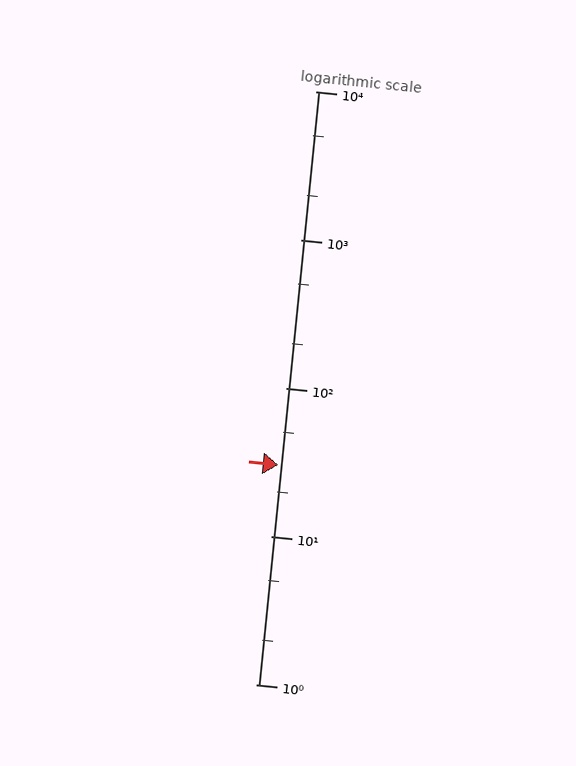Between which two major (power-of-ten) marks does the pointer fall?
The pointer is between 10 and 100.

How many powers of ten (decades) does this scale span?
The scale spans 4 decades, from 1 to 10000.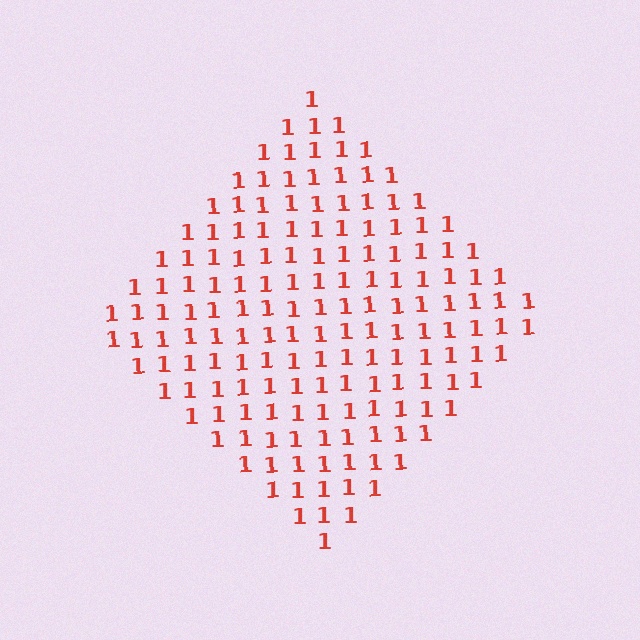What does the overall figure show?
The overall figure shows a diamond.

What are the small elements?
The small elements are digit 1's.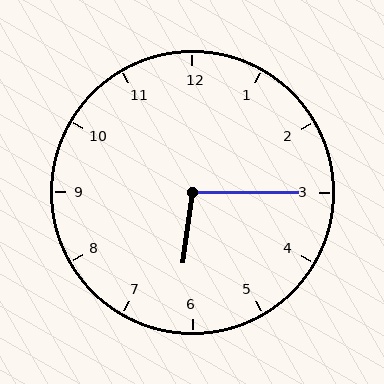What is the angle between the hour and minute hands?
Approximately 98 degrees.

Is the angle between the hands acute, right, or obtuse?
It is obtuse.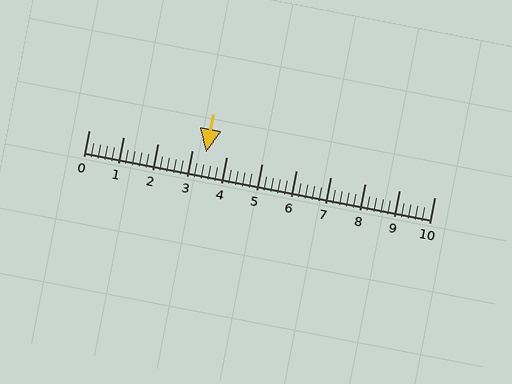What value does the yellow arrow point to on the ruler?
The yellow arrow points to approximately 3.4.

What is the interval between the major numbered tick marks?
The major tick marks are spaced 1 units apart.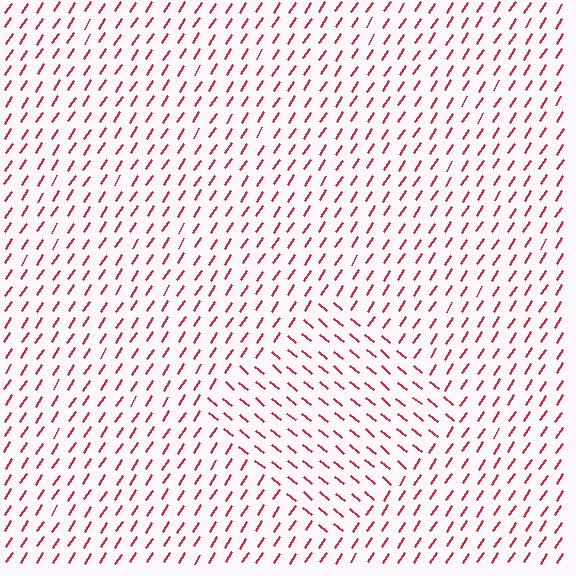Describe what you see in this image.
The image is filled with small red line segments. A diamond region in the image has lines oriented differently from the surrounding lines, creating a visible texture boundary.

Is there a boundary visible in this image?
Yes, there is a texture boundary formed by a change in line orientation.